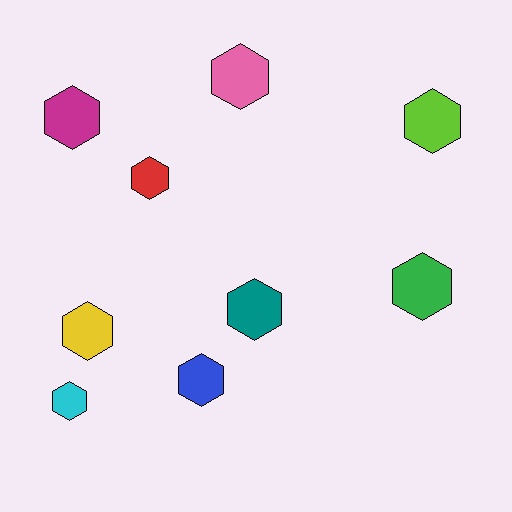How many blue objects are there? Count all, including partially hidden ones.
There is 1 blue object.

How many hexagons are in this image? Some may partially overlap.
There are 9 hexagons.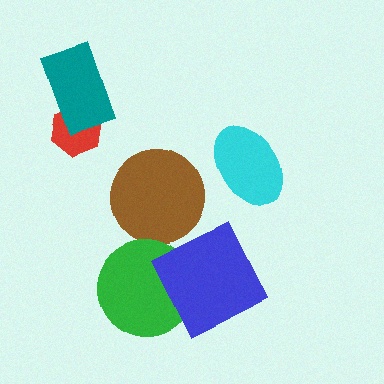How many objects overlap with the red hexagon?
1 object overlaps with the red hexagon.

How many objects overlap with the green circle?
1 object overlaps with the green circle.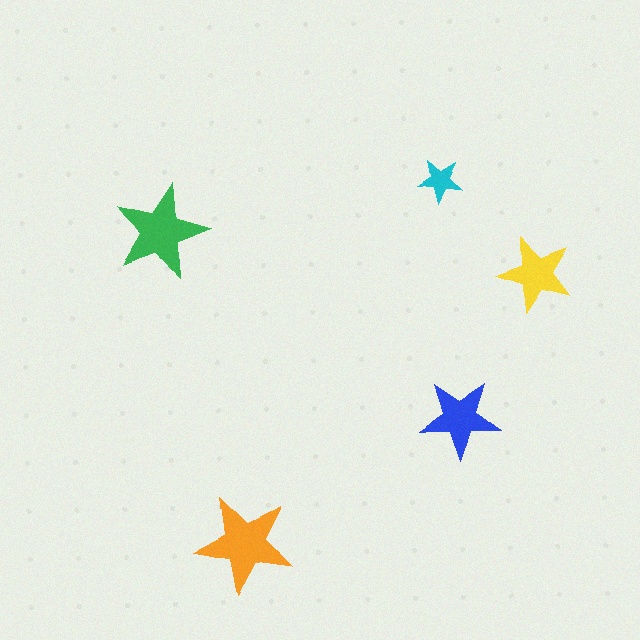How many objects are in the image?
There are 5 objects in the image.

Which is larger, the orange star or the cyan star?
The orange one.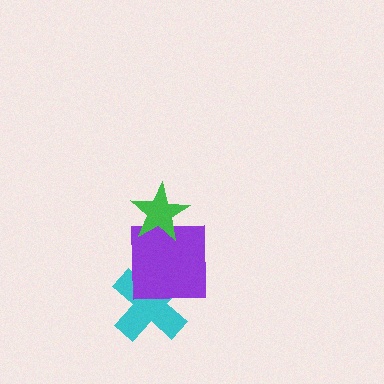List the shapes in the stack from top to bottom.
From top to bottom: the green star, the purple square, the cyan cross.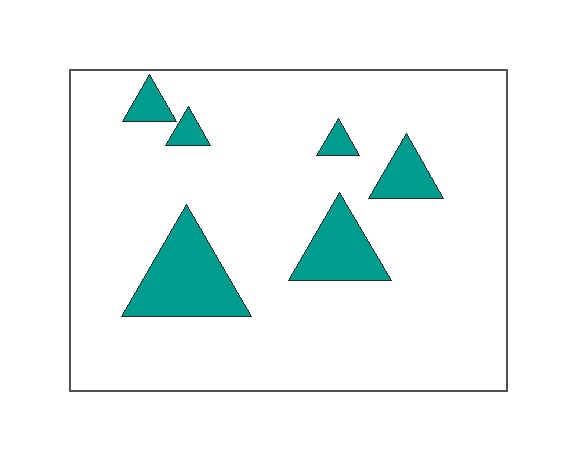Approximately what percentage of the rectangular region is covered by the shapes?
Approximately 15%.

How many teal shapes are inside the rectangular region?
6.